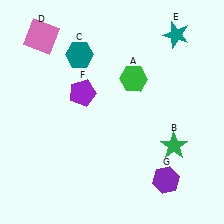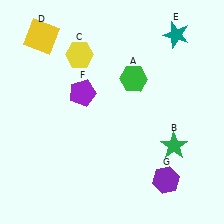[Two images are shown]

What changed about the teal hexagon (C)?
In Image 1, C is teal. In Image 2, it changed to yellow.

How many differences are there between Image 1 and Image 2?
There are 2 differences between the two images.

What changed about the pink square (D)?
In Image 1, D is pink. In Image 2, it changed to yellow.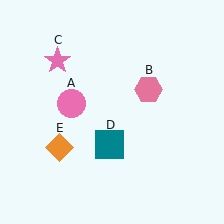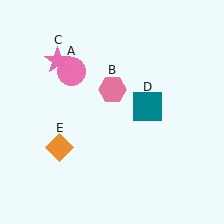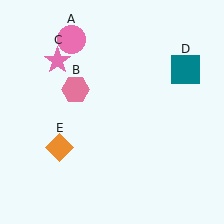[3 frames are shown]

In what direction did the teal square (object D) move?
The teal square (object D) moved up and to the right.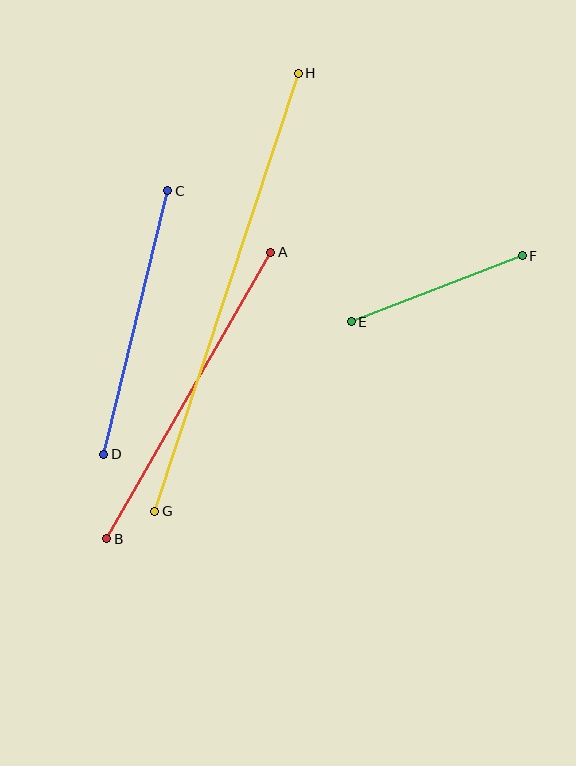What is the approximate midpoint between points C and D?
The midpoint is at approximately (136, 322) pixels.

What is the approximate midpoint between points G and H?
The midpoint is at approximately (227, 292) pixels.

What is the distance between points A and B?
The distance is approximately 330 pixels.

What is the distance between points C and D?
The distance is approximately 271 pixels.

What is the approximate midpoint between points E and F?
The midpoint is at approximately (437, 289) pixels.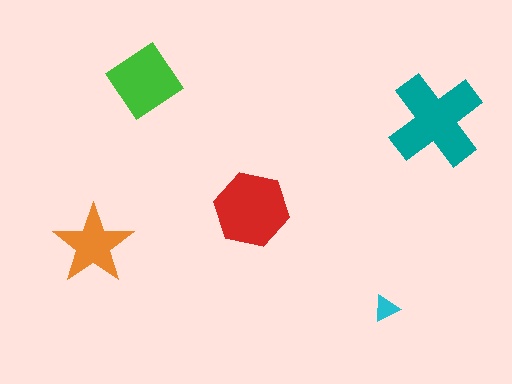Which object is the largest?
The teal cross.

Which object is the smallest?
The cyan triangle.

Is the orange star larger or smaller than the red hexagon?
Smaller.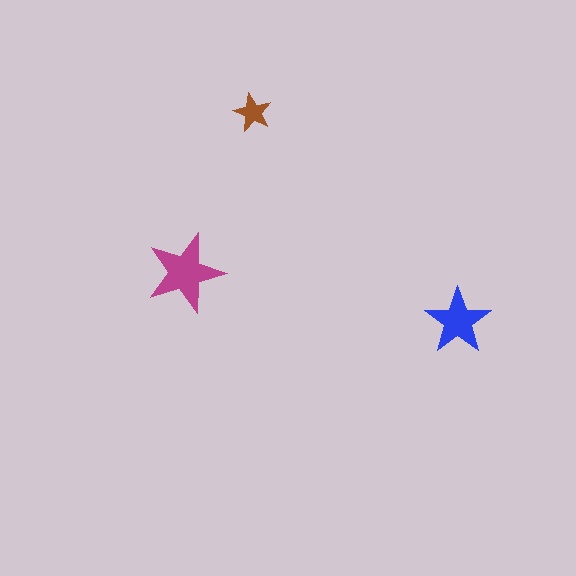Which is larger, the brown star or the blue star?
The blue one.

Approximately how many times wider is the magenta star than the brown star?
About 2 times wider.